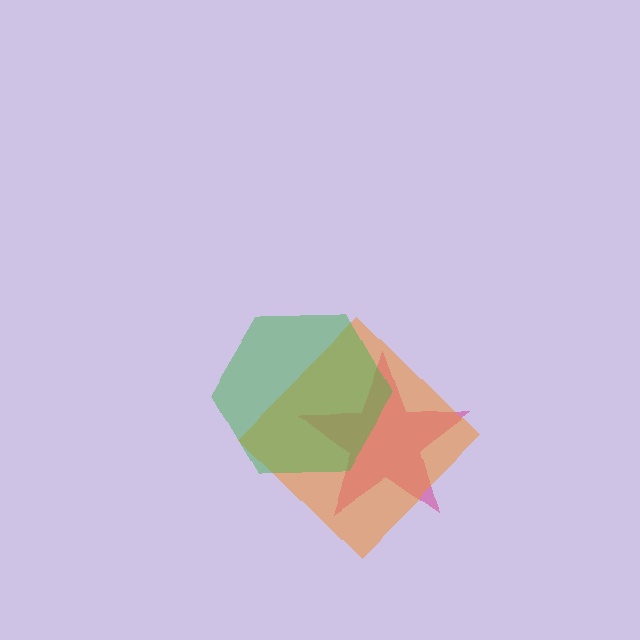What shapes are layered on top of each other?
The layered shapes are: a magenta star, an orange diamond, a green hexagon.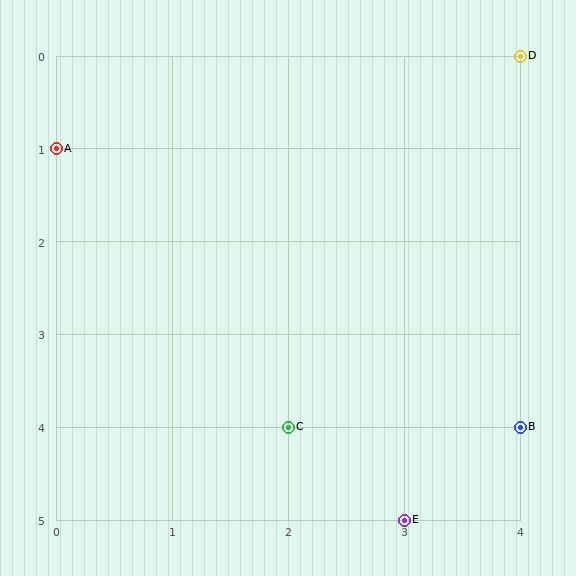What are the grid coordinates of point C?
Point C is at grid coordinates (2, 4).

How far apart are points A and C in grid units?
Points A and C are 2 columns and 3 rows apart (about 3.6 grid units diagonally).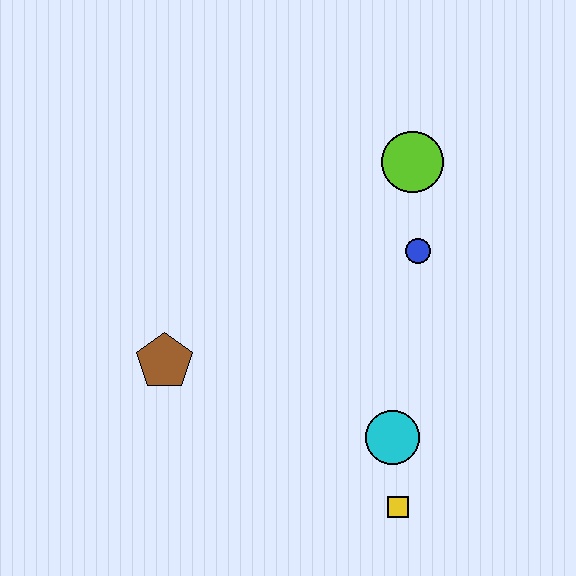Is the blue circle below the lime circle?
Yes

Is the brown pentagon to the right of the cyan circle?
No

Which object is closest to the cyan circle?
The yellow square is closest to the cyan circle.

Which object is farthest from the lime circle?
The yellow square is farthest from the lime circle.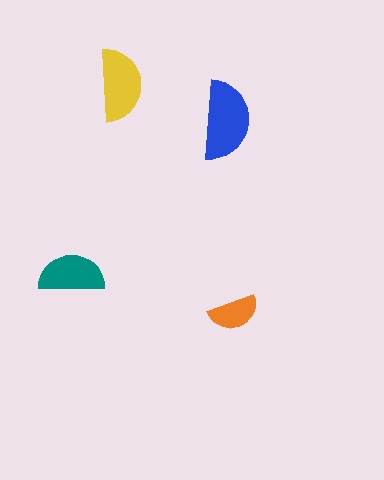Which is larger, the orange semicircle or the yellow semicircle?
The yellow one.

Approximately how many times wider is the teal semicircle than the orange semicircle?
About 1.5 times wider.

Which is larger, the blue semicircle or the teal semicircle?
The blue one.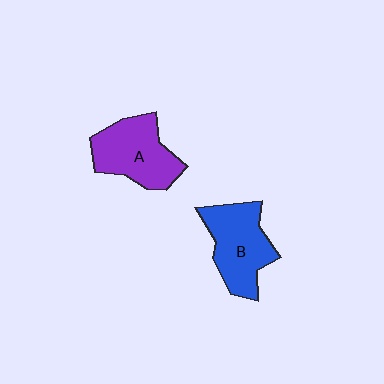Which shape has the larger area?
Shape B (blue).